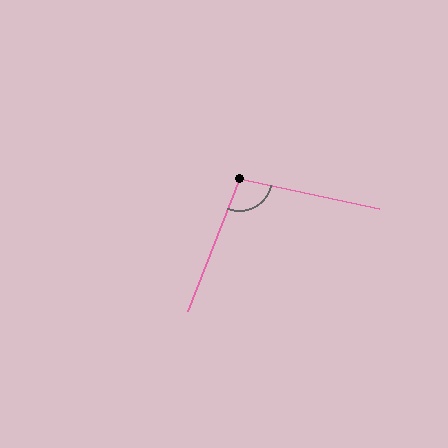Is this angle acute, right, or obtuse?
It is obtuse.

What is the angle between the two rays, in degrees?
Approximately 99 degrees.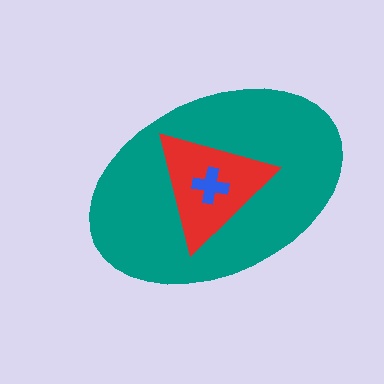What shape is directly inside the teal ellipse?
The red triangle.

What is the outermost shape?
The teal ellipse.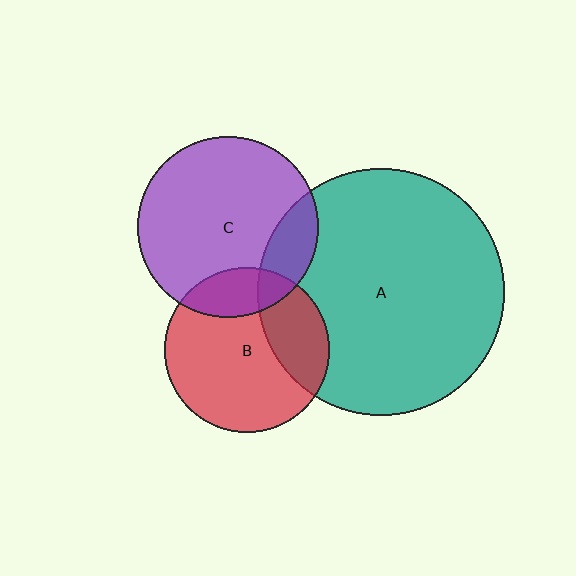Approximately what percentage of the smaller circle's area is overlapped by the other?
Approximately 20%.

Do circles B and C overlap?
Yes.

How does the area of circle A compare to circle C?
Approximately 1.9 times.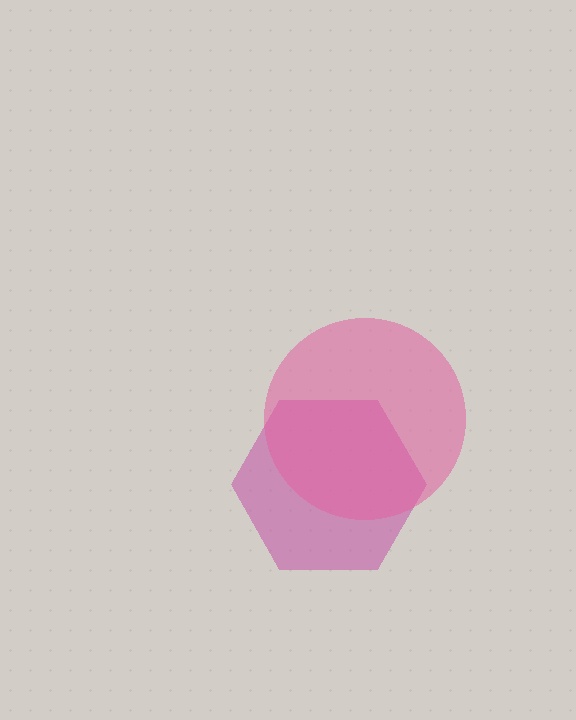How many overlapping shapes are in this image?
There are 2 overlapping shapes in the image.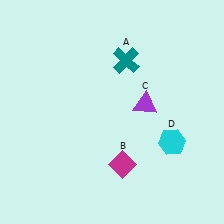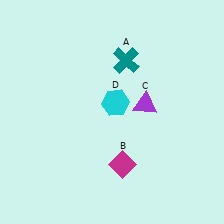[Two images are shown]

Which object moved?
The cyan hexagon (D) moved left.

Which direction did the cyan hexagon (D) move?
The cyan hexagon (D) moved left.